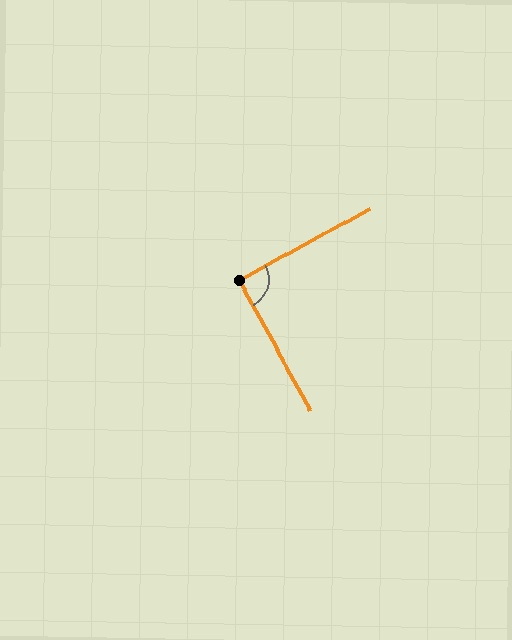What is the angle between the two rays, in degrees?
Approximately 90 degrees.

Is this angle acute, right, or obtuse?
It is approximately a right angle.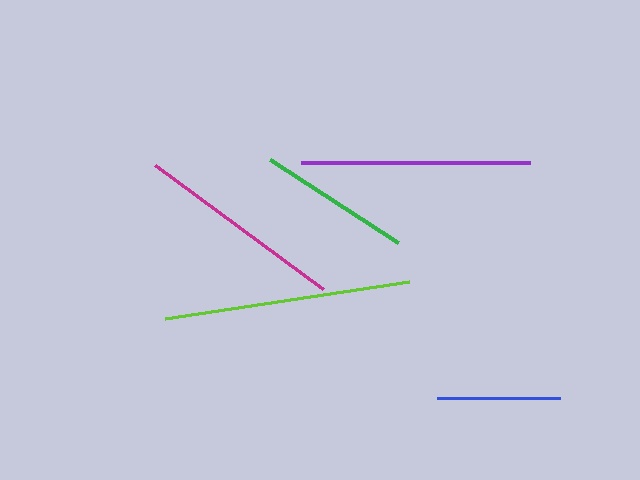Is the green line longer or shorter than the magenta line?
The magenta line is longer than the green line.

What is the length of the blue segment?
The blue segment is approximately 123 pixels long.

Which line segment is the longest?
The lime line is the longest at approximately 247 pixels.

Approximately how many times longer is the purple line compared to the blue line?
The purple line is approximately 1.9 times the length of the blue line.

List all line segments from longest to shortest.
From longest to shortest: lime, purple, magenta, green, blue.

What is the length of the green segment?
The green segment is approximately 152 pixels long.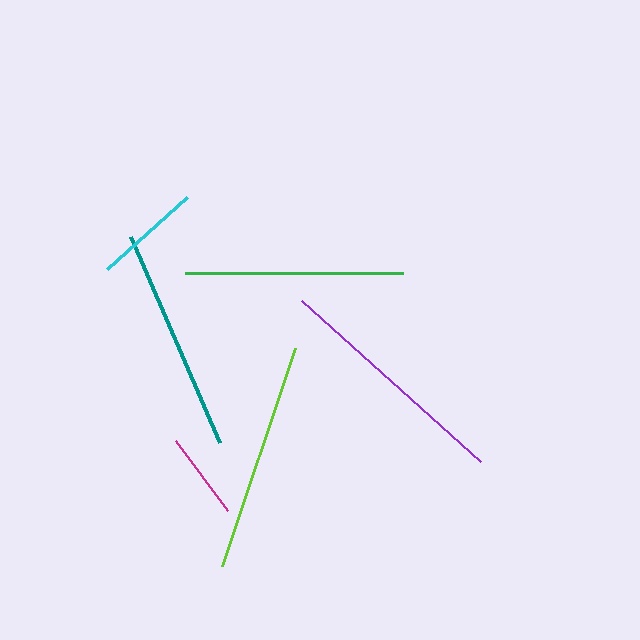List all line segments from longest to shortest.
From longest to shortest: purple, lime, teal, green, cyan, magenta.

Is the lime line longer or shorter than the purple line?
The purple line is longer than the lime line.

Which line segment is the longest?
The purple line is the longest at approximately 241 pixels.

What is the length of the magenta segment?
The magenta segment is approximately 87 pixels long.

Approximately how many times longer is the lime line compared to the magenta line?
The lime line is approximately 2.6 times the length of the magenta line.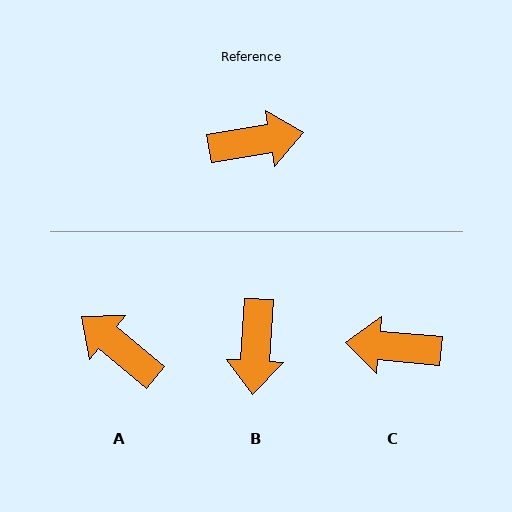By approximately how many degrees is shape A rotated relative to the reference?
Approximately 131 degrees counter-clockwise.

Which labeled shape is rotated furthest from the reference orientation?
C, about 165 degrees away.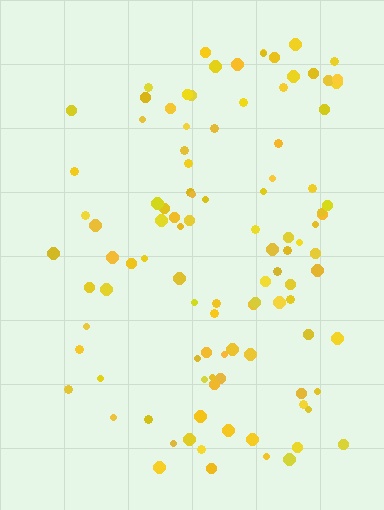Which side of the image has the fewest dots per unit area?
The left.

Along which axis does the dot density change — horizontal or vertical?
Horizontal.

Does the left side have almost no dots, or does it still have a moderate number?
Still a moderate number, just noticeably fewer than the right.